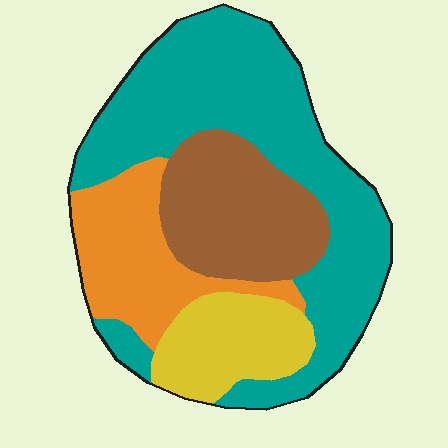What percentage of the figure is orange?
Orange takes up about one sixth (1/6) of the figure.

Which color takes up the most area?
Teal, at roughly 45%.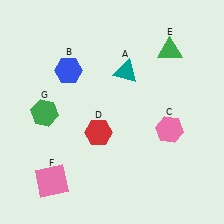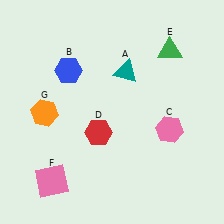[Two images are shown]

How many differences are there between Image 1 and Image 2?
There is 1 difference between the two images.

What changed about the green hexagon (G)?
In Image 1, G is green. In Image 2, it changed to orange.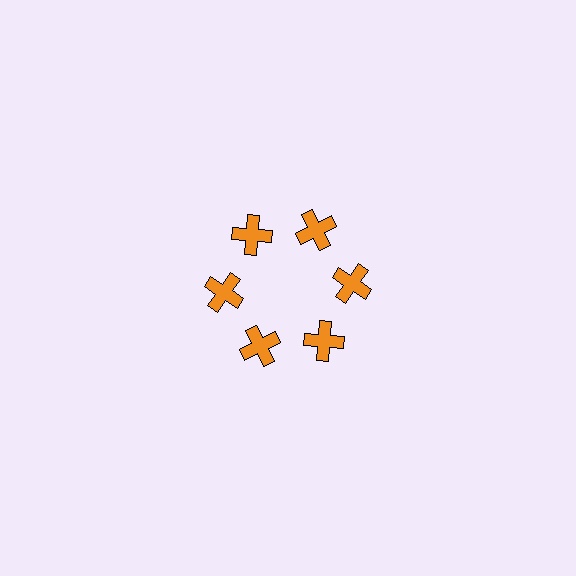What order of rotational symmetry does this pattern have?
This pattern has 6-fold rotational symmetry.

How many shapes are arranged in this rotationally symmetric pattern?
There are 6 shapes, arranged in 6 groups of 1.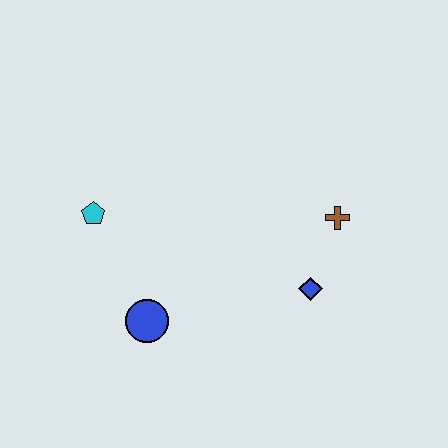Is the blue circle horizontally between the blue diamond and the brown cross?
No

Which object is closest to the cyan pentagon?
The blue circle is closest to the cyan pentagon.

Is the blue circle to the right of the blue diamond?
No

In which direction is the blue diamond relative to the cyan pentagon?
The blue diamond is to the right of the cyan pentagon.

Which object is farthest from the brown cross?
The cyan pentagon is farthest from the brown cross.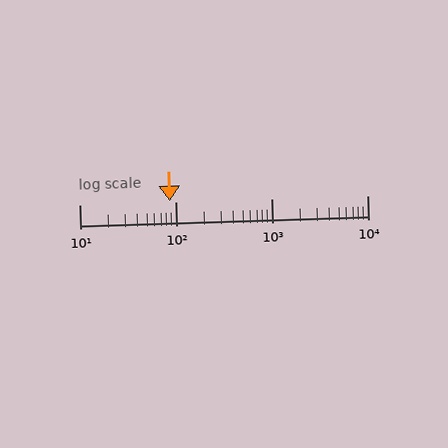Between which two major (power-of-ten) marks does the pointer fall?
The pointer is between 10 and 100.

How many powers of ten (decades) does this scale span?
The scale spans 3 decades, from 10 to 10000.